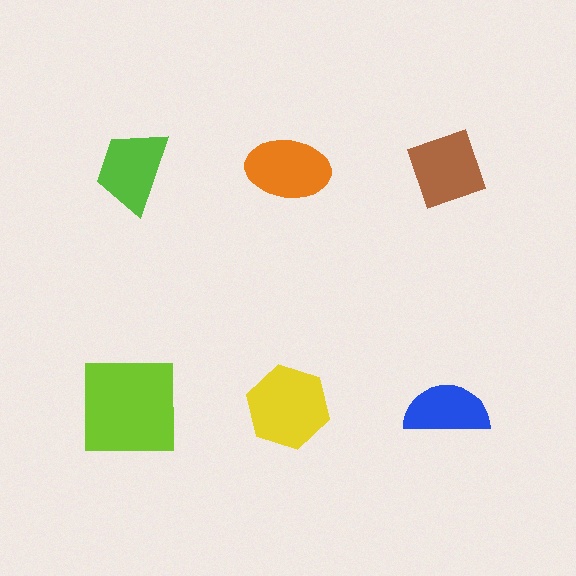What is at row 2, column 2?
A yellow hexagon.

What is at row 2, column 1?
A lime square.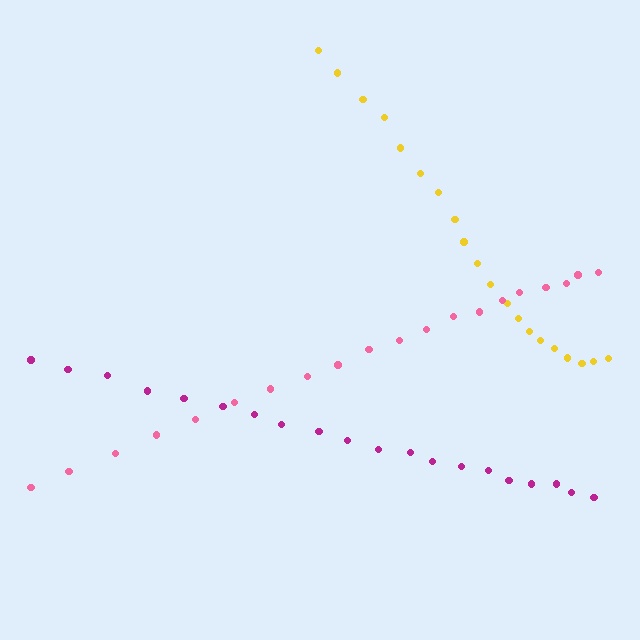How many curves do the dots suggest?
There are 3 distinct paths.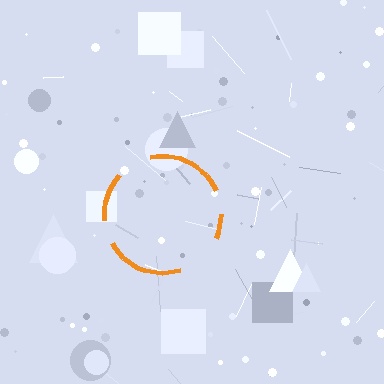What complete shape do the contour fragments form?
The contour fragments form a circle.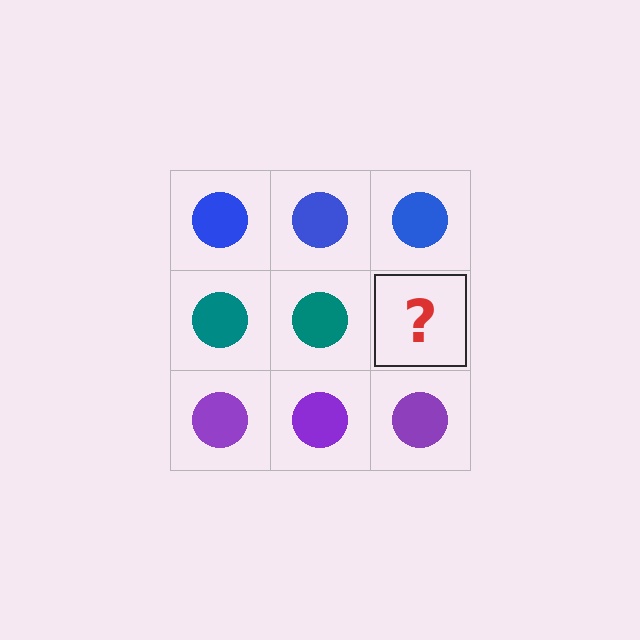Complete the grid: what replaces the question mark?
The question mark should be replaced with a teal circle.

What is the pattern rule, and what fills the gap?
The rule is that each row has a consistent color. The gap should be filled with a teal circle.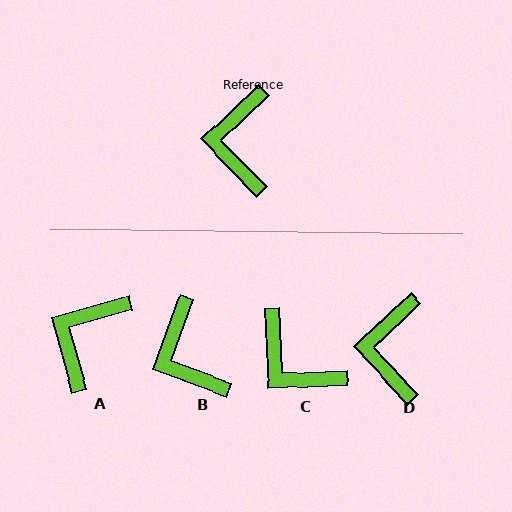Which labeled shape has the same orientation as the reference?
D.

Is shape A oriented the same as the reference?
No, it is off by about 28 degrees.